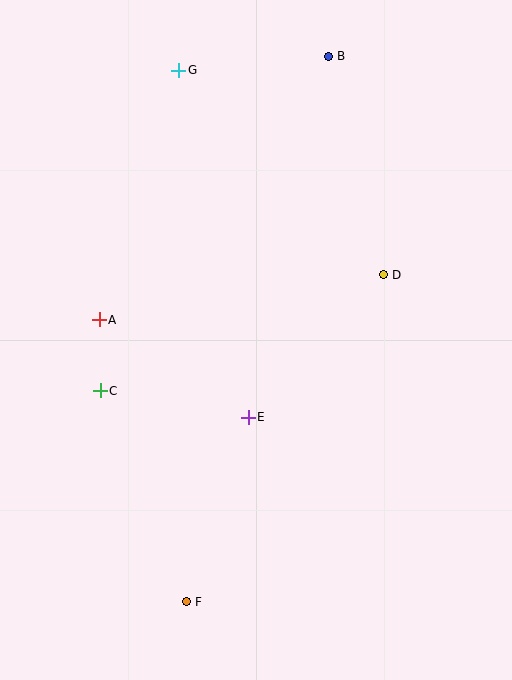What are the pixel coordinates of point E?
Point E is at (248, 417).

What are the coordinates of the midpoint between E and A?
The midpoint between E and A is at (174, 368).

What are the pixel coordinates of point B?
Point B is at (328, 56).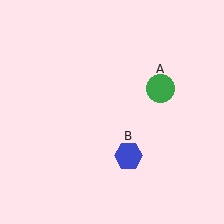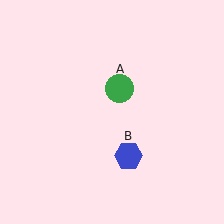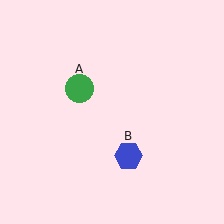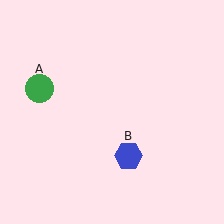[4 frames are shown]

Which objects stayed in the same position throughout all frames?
Blue hexagon (object B) remained stationary.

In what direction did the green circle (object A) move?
The green circle (object A) moved left.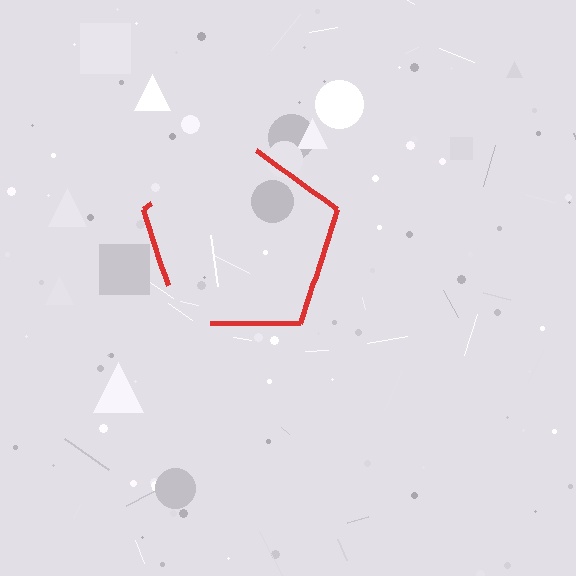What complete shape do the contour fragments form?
The contour fragments form a pentagon.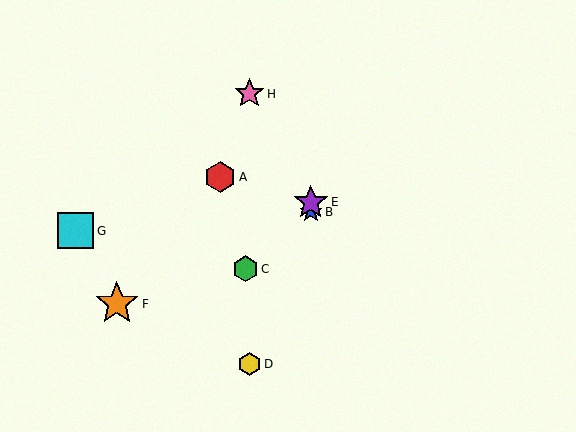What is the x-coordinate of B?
Object B is at x≈311.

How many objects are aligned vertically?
2 objects (B, E) are aligned vertically.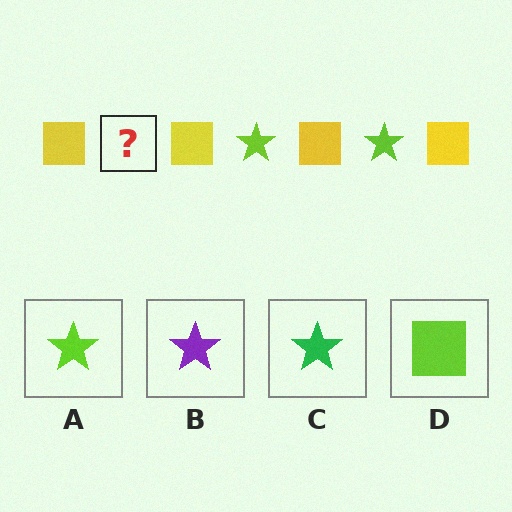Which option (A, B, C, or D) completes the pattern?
A.